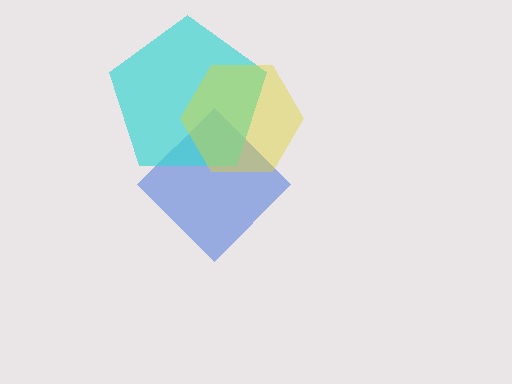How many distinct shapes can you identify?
There are 3 distinct shapes: a blue diamond, a cyan pentagon, a yellow hexagon.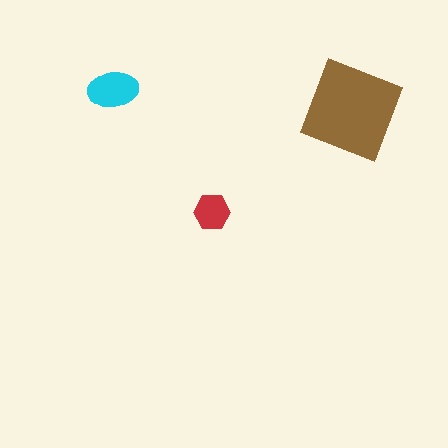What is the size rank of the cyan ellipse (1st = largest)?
2nd.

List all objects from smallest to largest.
The red hexagon, the cyan ellipse, the brown diamond.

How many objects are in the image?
There are 3 objects in the image.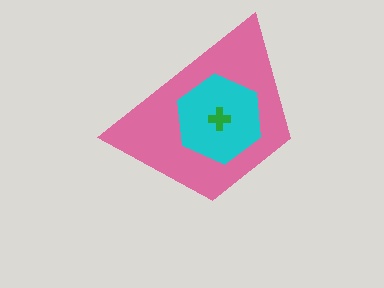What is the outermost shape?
The pink trapezoid.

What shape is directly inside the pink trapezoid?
The cyan hexagon.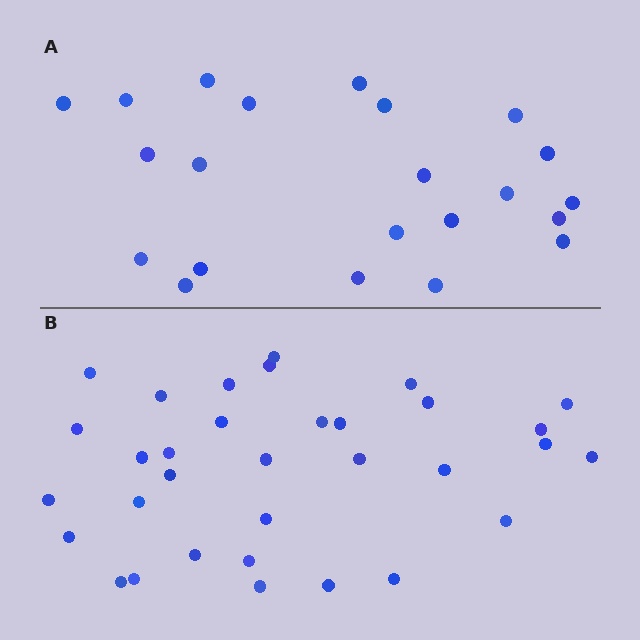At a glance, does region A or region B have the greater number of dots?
Region B (the bottom region) has more dots.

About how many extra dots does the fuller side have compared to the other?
Region B has roughly 12 or so more dots than region A.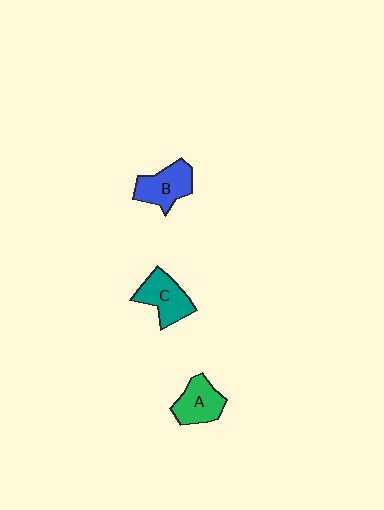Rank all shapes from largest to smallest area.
From largest to smallest: C (teal), B (blue), A (green).